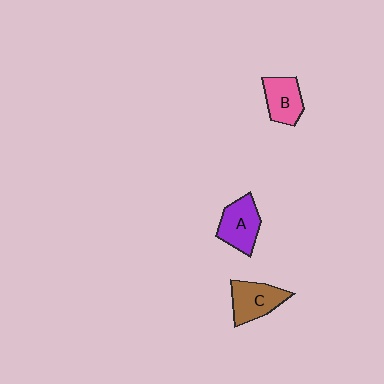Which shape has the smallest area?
Shape B (pink).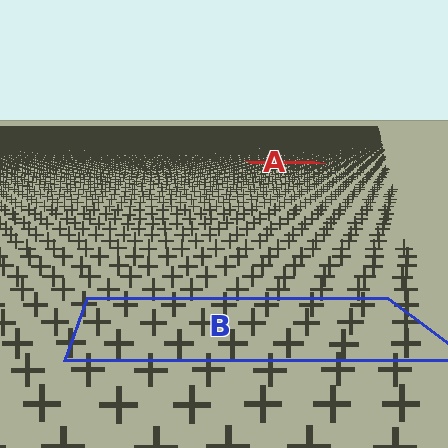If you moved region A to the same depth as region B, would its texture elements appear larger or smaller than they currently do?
They would appear larger. At a closer depth, the same texture elements are projected at a bigger on-screen size.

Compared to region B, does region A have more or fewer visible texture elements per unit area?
Region A has more texture elements per unit area — they are packed more densely because it is farther away.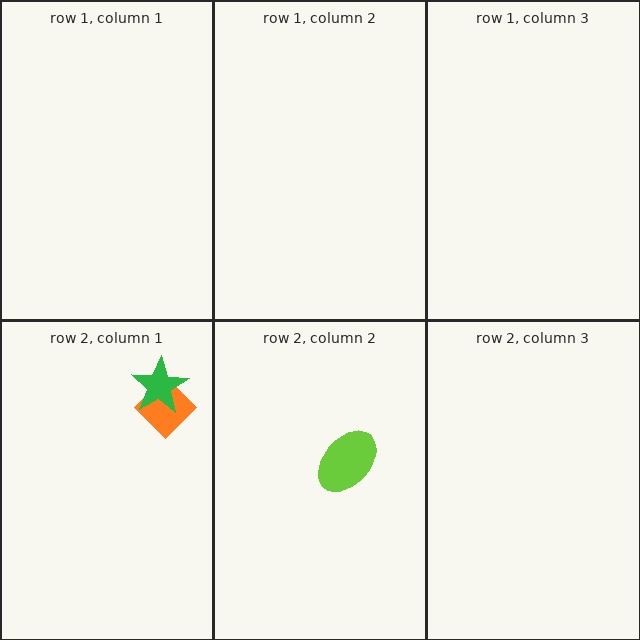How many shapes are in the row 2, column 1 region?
2.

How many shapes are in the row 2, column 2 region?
1.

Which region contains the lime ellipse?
The row 2, column 2 region.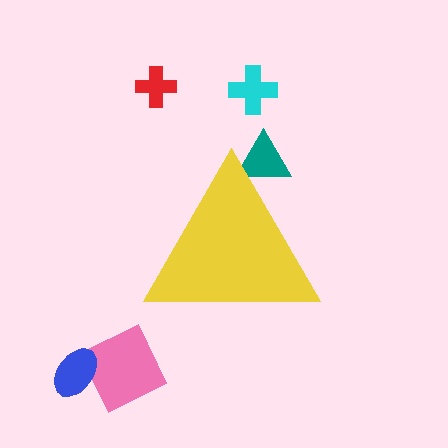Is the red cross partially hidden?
No, the red cross is fully visible.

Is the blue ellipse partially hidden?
No, the blue ellipse is fully visible.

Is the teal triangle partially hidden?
Yes, the teal triangle is partially hidden behind the yellow triangle.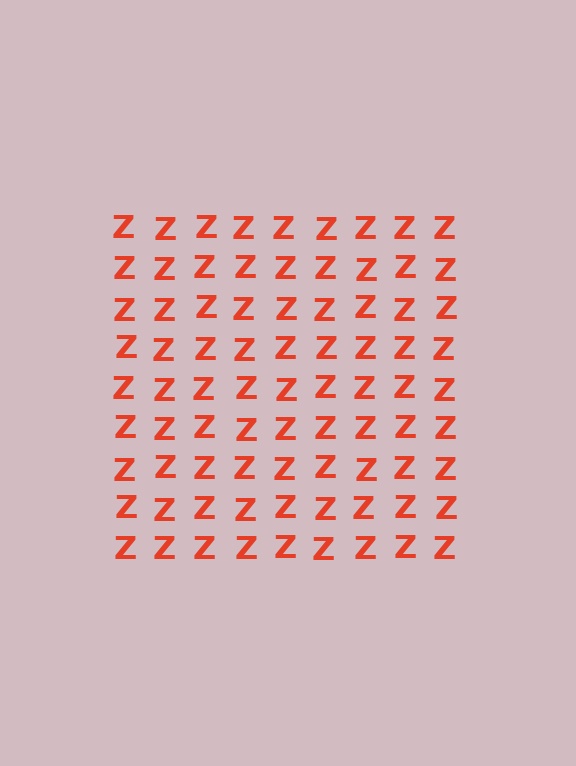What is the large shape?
The large shape is a square.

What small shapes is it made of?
It is made of small letter Z's.